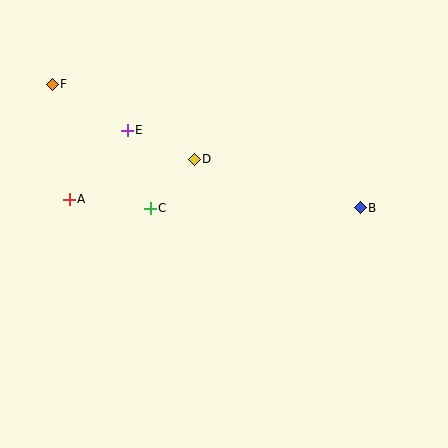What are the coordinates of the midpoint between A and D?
The midpoint between A and D is at (132, 179).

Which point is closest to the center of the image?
Point D at (194, 159) is closest to the center.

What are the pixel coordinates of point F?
Point F is at (52, 84).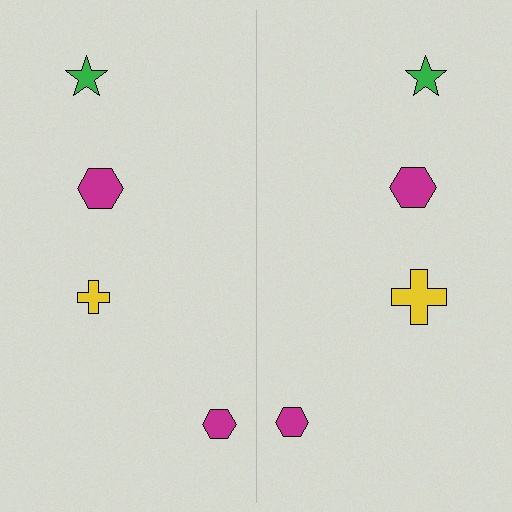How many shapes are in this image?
There are 8 shapes in this image.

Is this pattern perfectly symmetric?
No, the pattern is not perfectly symmetric. The yellow cross on the right side has a different size than its mirror counterpart.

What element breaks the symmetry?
The yellow cross on the right side has a different size than its mirror counterpart.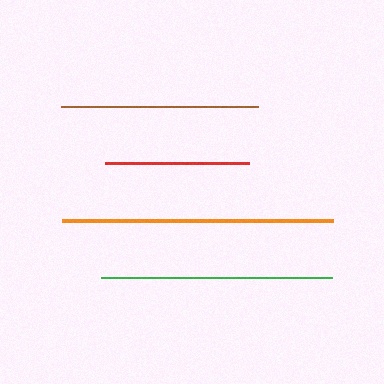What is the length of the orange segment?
The orange segment is approximately 271 pixels long.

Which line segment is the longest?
The orange line is the longest at approximately 271 pixels.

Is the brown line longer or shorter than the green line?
The green line is longer than the brown line.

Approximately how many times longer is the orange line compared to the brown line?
The orange line is approximately 1.4 times the length of the brown line.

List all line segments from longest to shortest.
From longest to shortest: orange, green, brown, red.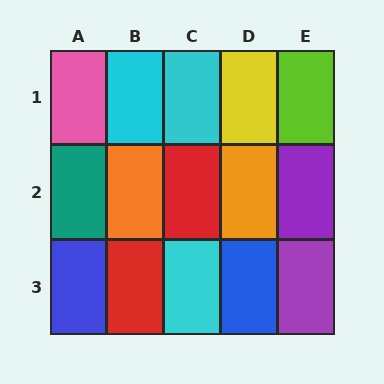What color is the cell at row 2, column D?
Orange.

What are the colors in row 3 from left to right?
Blue, red, cyan, blue, purple.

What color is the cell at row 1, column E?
Lime.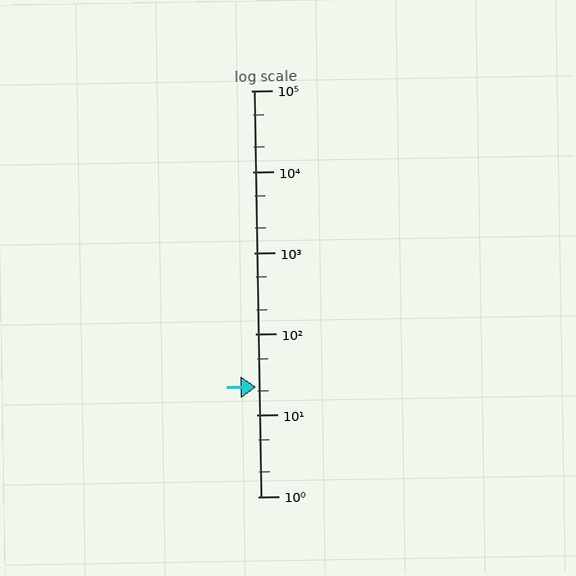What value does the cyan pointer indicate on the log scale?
The pointer indicates approximately 22.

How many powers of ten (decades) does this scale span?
The scale spans 5 decades, from 1 to 100000.